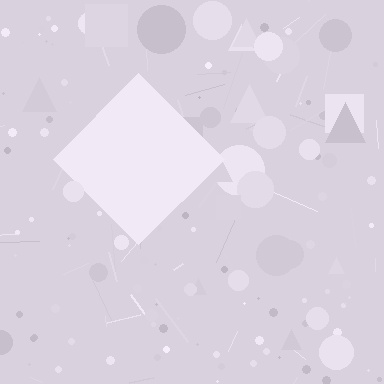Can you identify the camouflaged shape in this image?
The camouflaged shape is a diamond.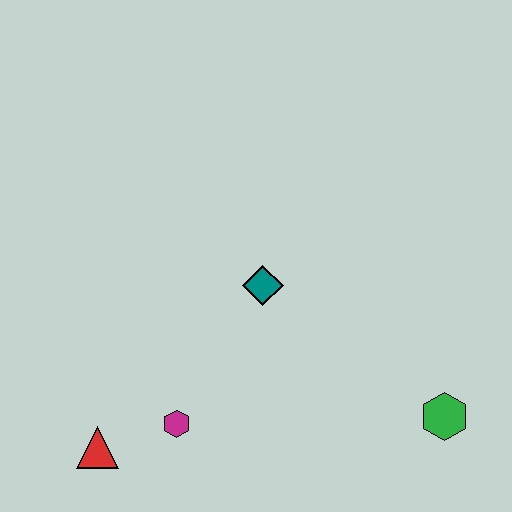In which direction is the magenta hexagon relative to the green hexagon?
The magenta hexagon is to the left of the green hexagon.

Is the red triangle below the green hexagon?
Yes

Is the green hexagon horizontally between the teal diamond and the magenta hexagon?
No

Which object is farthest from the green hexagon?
The red triangle is farthest from the green hexagon.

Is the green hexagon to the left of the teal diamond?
No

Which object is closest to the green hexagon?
The teal diamond is closest to the green hexagon.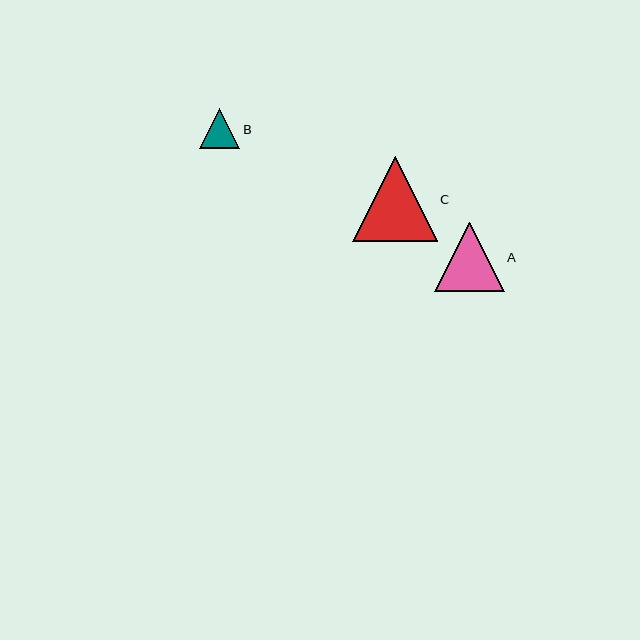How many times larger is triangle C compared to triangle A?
Triangle C is approximately 1.2 times the size of triangle A.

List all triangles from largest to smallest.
From largest to smallest: C, A, B.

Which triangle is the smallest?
Triangle B is the smallest with a size of approximately 40 pixels.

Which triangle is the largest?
Triangle C is the largest with a size of approximately 85 pixels.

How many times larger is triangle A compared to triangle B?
Triangle A is approximately 1.8 times the size of triangle B.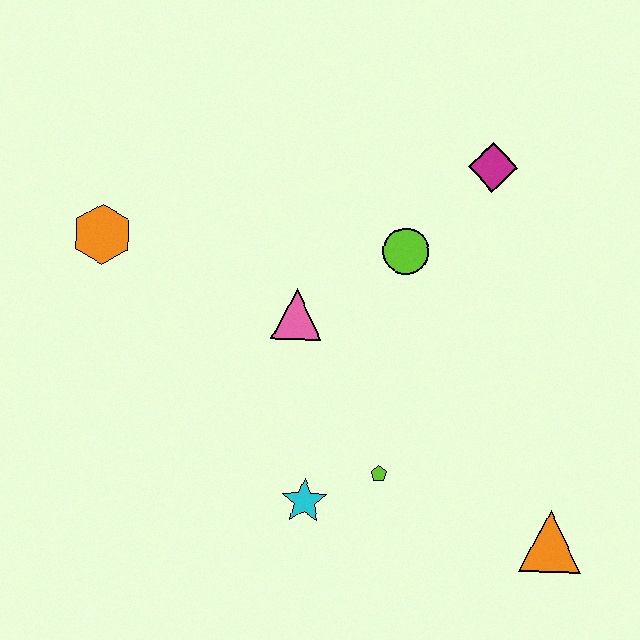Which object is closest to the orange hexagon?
The pink triangle is closest to the orange hexagon.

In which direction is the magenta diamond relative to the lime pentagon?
The magenta diamond is above the lime pentagon.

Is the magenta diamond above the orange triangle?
Yes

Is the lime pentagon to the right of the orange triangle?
No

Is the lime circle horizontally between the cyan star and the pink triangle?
No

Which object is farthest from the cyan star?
The magenta diamond is farthest from the cyan star.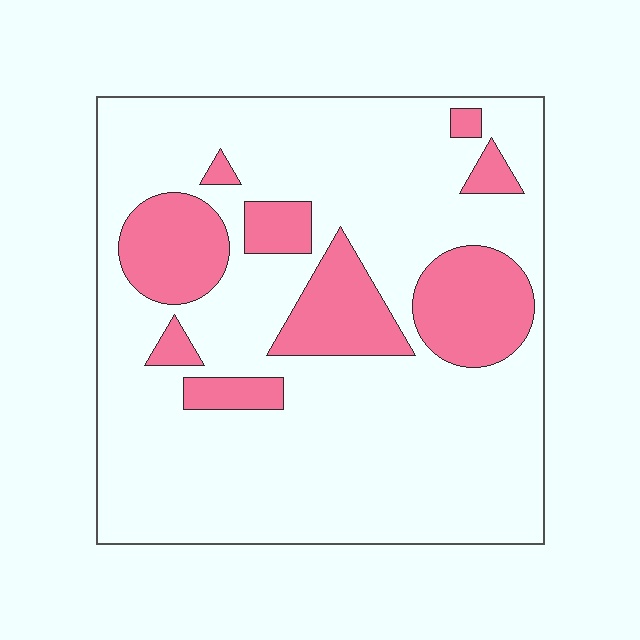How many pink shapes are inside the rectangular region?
9.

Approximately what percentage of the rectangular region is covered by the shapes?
Approximately 20%.